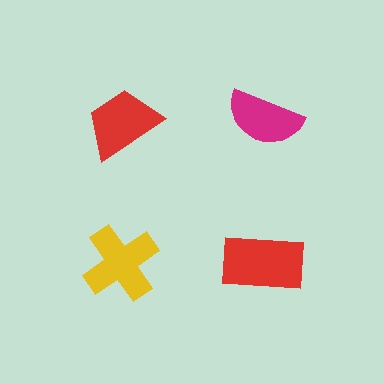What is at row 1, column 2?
A magenta semicircle.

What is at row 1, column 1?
A red trapezoid.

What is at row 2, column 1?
A yellow cross.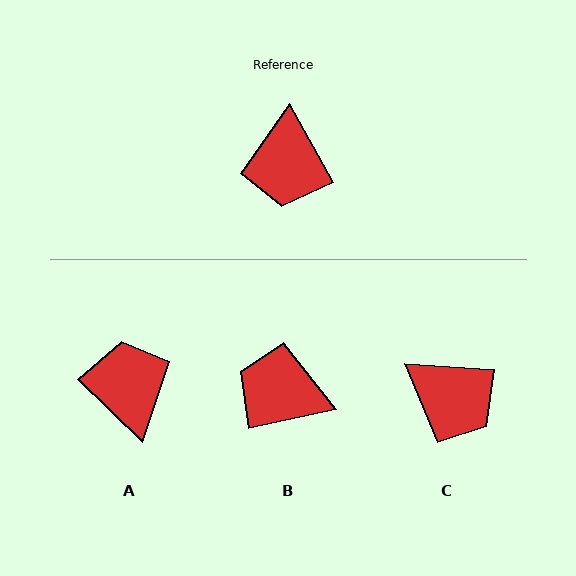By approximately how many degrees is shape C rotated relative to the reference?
Approximately 57 degrees counter-clockwise.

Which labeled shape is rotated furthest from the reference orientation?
A, about 163 degrees away.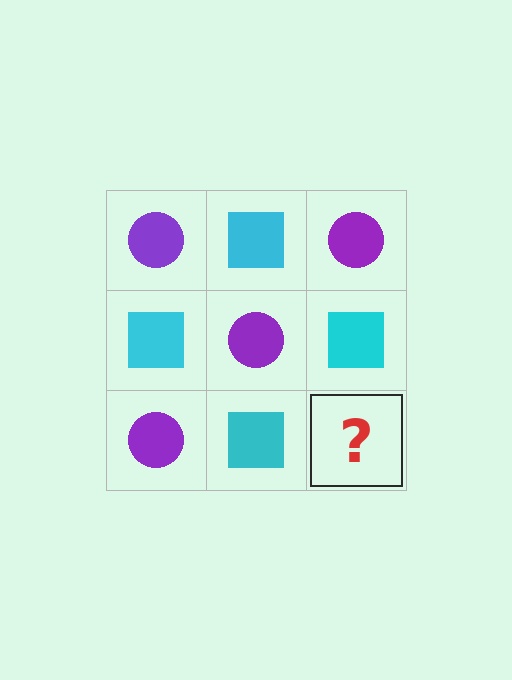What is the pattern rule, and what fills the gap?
The rule is that it alternates purple circle and cyan square in a checkerboard pattern. The gap should be filled with a purple circle.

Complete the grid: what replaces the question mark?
The question mark should be replaced with a purple circle.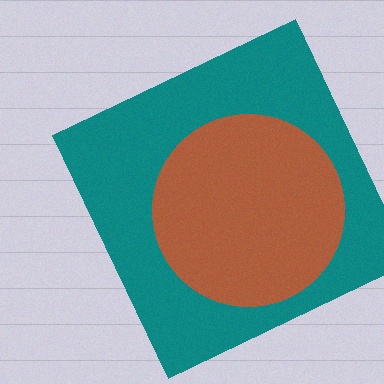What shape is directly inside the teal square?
The brown circle.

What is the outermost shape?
The teal square.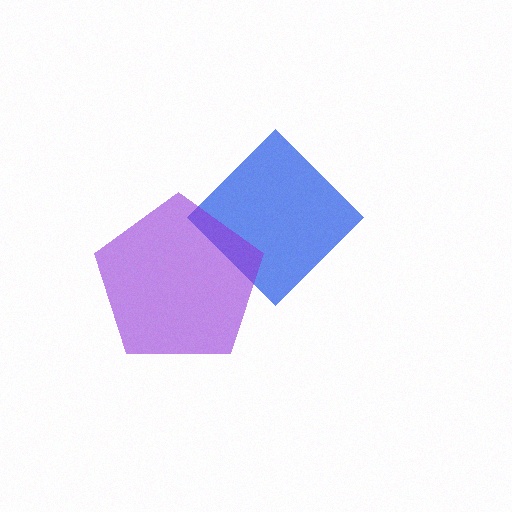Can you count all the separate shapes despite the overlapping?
Yes, there are 2 separate shapes.